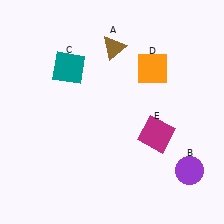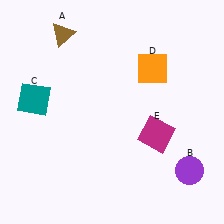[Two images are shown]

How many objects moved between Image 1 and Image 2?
2 objects moved between the two images.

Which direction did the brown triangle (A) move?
The brown triangle (A) moved left.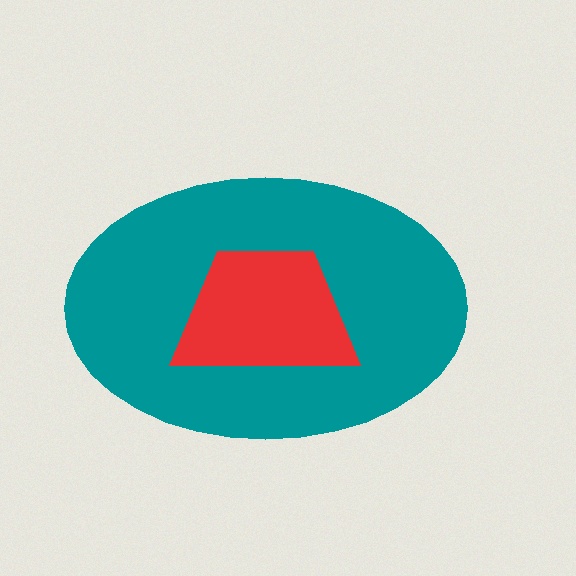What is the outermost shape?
The teal ellipse.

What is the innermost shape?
The red trapezoid.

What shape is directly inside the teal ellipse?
The red trapezoid.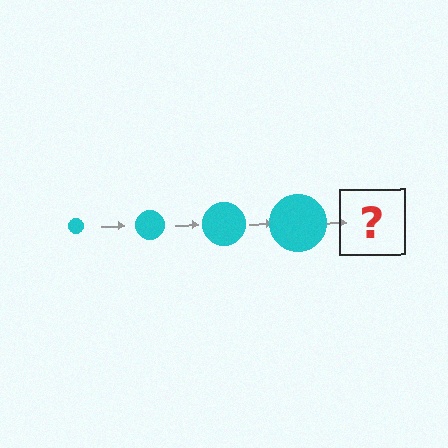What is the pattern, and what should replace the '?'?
The pattern is that the circle gets progressively larger each step. The '?' should be a cyan circle, larger than the previous one.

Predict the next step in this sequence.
The next step is a cyan circle, larger than the previous one.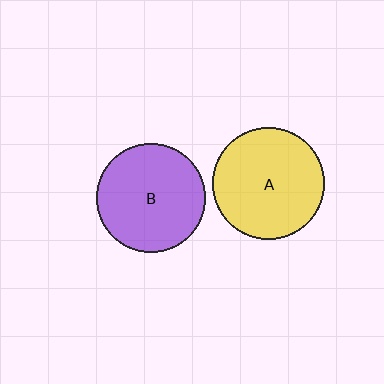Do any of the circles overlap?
No, none of the circles overlap.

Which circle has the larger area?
Circle A (yellow).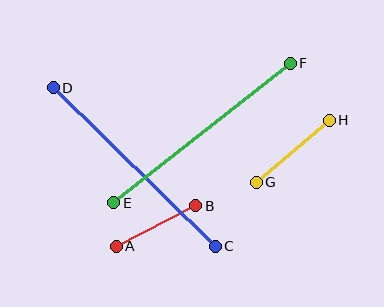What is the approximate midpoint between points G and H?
The midpoint is at approximately (293, 151) pixels.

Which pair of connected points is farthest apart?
Points C and D are farthest apart.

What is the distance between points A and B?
The distance is approximately 89 pixels.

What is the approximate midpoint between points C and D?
The midpoint is at approximately (134, 167) pixels.